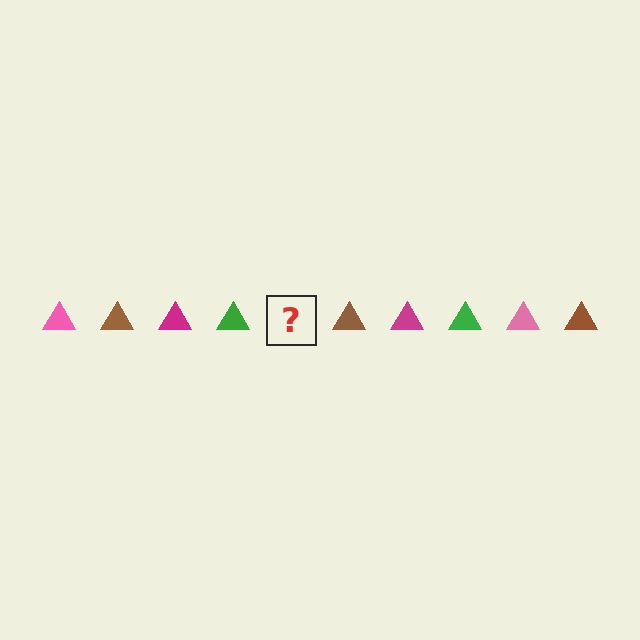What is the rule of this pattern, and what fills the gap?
The rule is that the pattern cycles through pink, brown, magenta, green triangles. The gap should be filled with a pink triangle.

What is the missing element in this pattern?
The missing element is a pink triangle.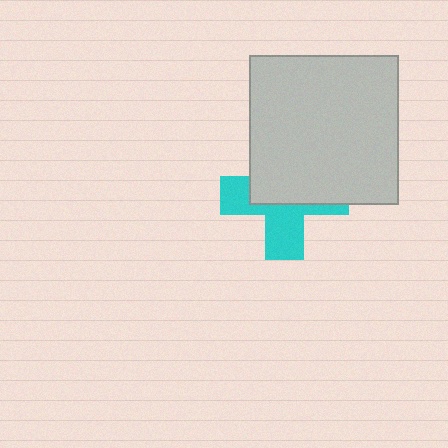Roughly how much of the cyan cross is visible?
About half of it is visible (roughly 45%).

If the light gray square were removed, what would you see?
You would see the complete cyan cross.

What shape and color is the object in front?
The object in front is a light gray square.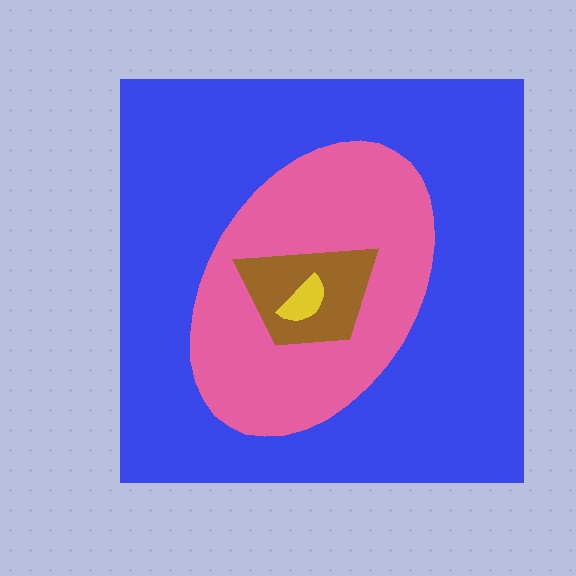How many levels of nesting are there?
4.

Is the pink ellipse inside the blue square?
Yes.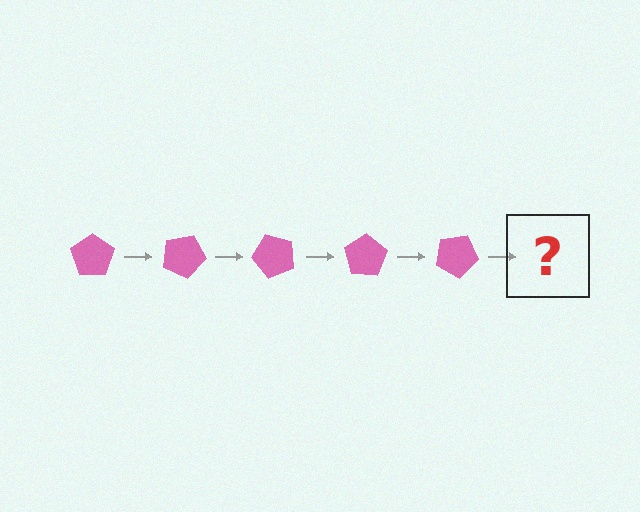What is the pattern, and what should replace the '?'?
The pattern is that the pentagon rotates 25 degrees each step. The '?' should be a pink pentagon rotated 125 degrees.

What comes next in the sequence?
The next element should be a pink pentagon rotated 125 degrees.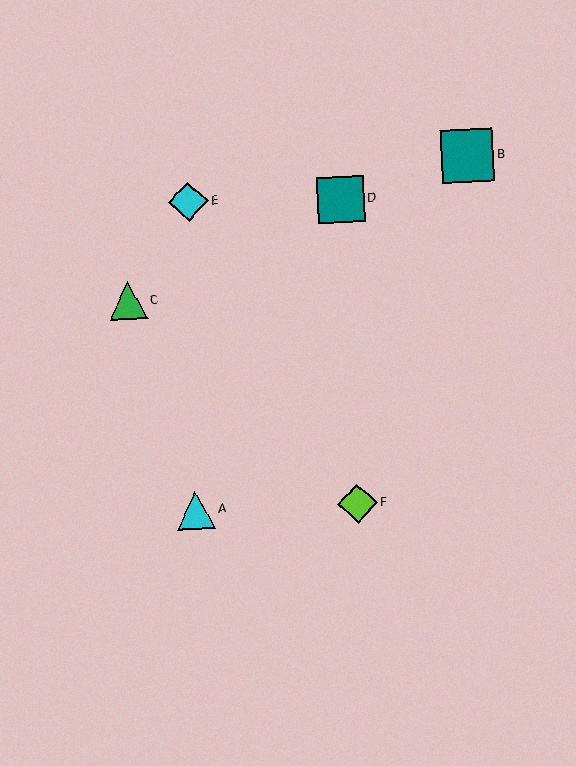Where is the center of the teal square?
The center of the teal square is at (341, 199).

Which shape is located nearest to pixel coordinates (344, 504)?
The lime diamond (labeled F) at (358, 503) is nearest to that location.